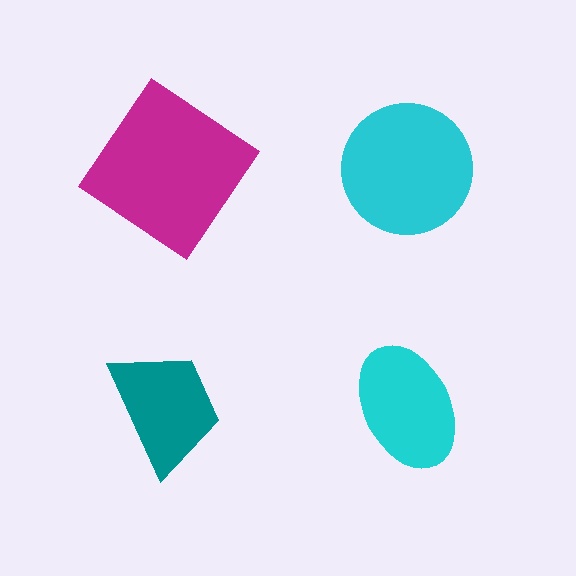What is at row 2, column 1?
A teal trapezoid.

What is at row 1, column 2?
A cyan circle.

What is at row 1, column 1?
A magenta diamond.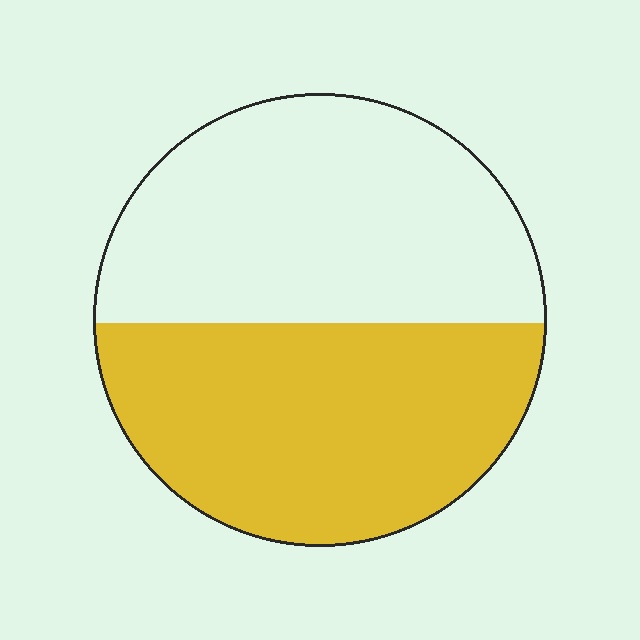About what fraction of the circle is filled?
About one half (1/2).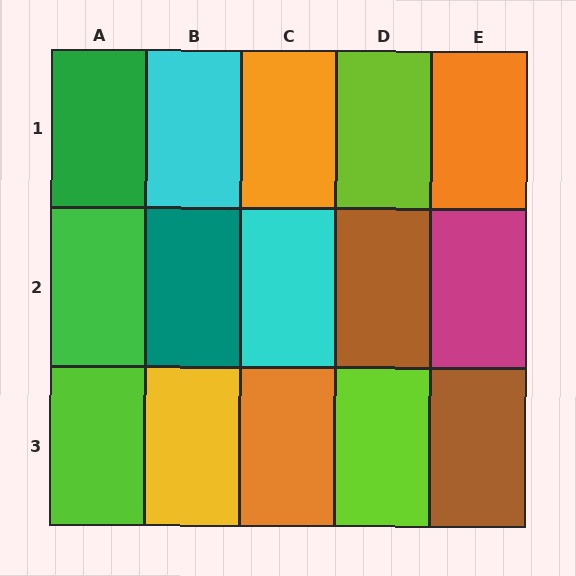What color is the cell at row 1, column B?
Cyan.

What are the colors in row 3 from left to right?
Lime, yellow, orange, lime, brown.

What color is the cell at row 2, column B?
Teal.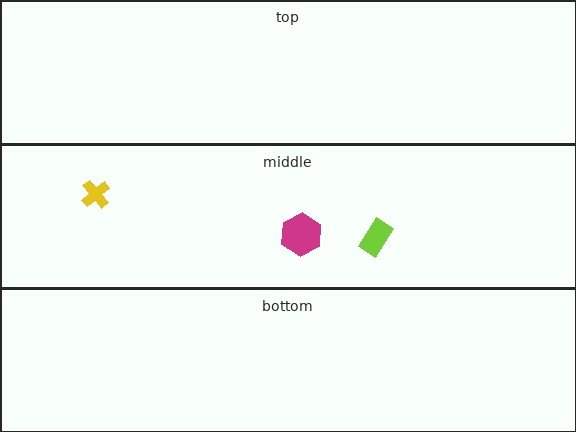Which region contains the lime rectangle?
The middle region.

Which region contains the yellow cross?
The middle region.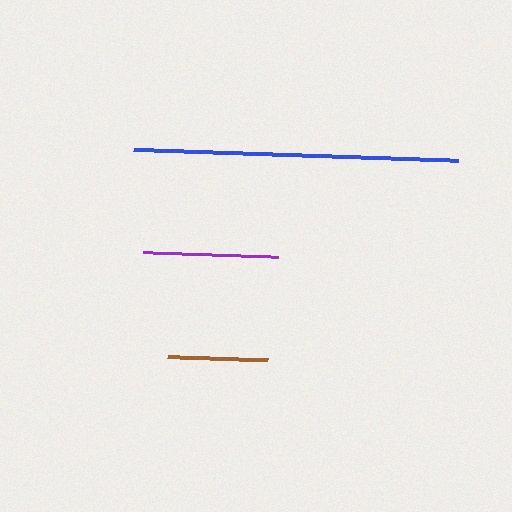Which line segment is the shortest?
The brown line is the shortest at approximately 100 pixels.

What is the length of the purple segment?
The purple segment is approximately 135 pixels long.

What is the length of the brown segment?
The brown segment is approximately 100 pixels long.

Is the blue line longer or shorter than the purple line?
The blue line is longer than the purple line.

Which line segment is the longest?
The blue line is the longest at approximately 325 pixels.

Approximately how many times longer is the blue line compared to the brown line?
The blue line is approximately 3.2 times the length of the brown line.